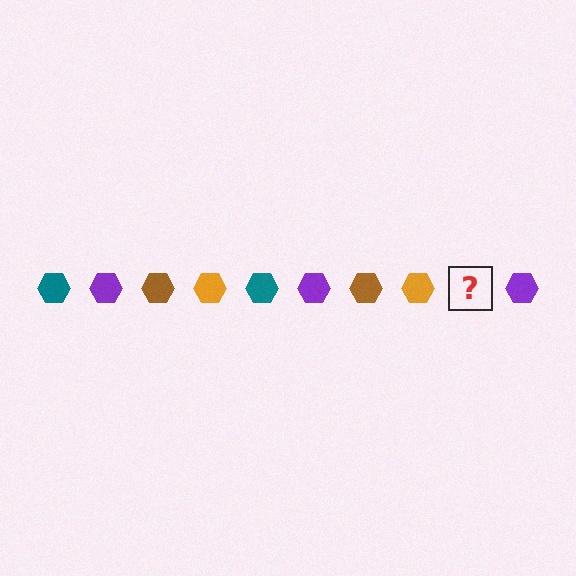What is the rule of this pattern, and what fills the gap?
The rule is that the pattern cycles through teal, purple, brown, orange hexagons. The gap should be filled with a teal hexagon.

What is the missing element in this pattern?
The missing element is a teal hexagon.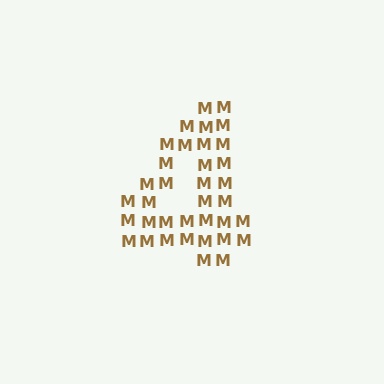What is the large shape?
The large shape is the digit 4.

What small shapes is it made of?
It is made of small letter M's.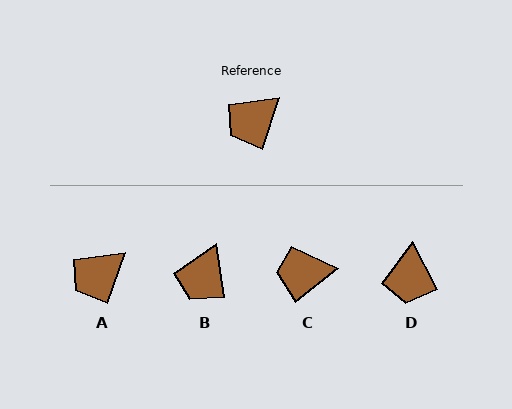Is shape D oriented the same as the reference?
No, it is off by about 47 degrees.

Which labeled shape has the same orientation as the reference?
A.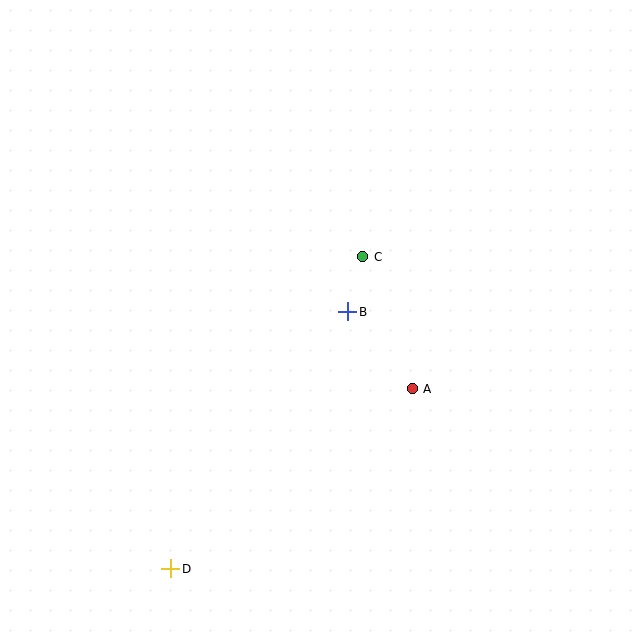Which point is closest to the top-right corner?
Point C is closest to the top-right corner.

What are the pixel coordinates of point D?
Point D is at (171, 569).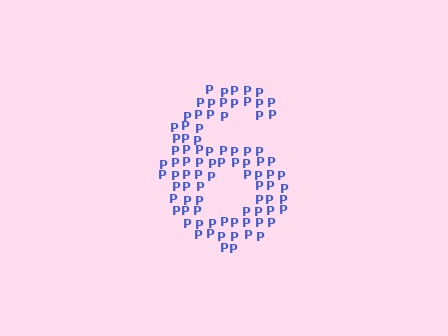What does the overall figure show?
The overall figure shows the digit 6.